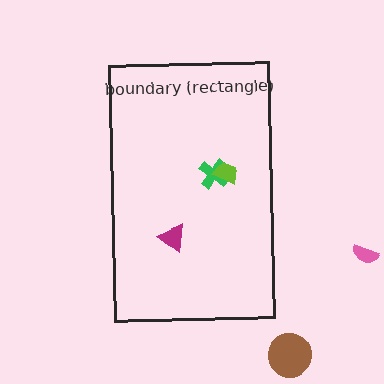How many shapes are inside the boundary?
3 inside, 2 outside.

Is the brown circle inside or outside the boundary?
Outside.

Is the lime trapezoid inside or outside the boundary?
Inside.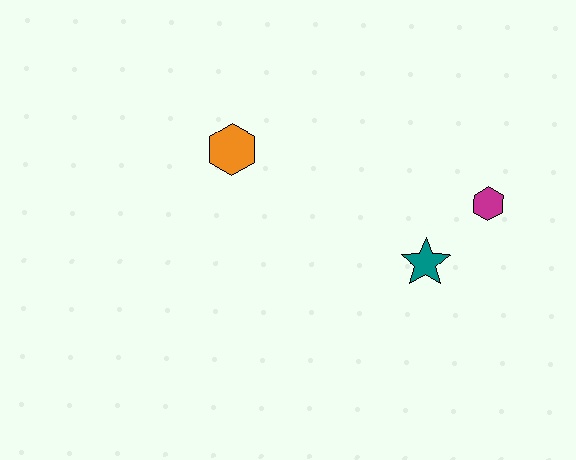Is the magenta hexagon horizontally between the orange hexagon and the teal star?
No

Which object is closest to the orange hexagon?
The teal star is closest to the orange hexagon.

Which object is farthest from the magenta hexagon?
The orange hexagon is farthest from the magenta hexagon.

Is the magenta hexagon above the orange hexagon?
No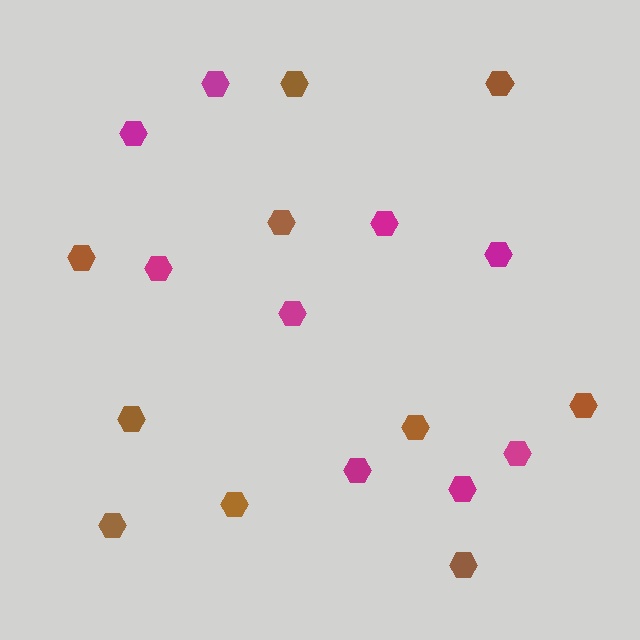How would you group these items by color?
There are 2 groups: one group of magenta hexagons (9) and one group of brown hexagons (10).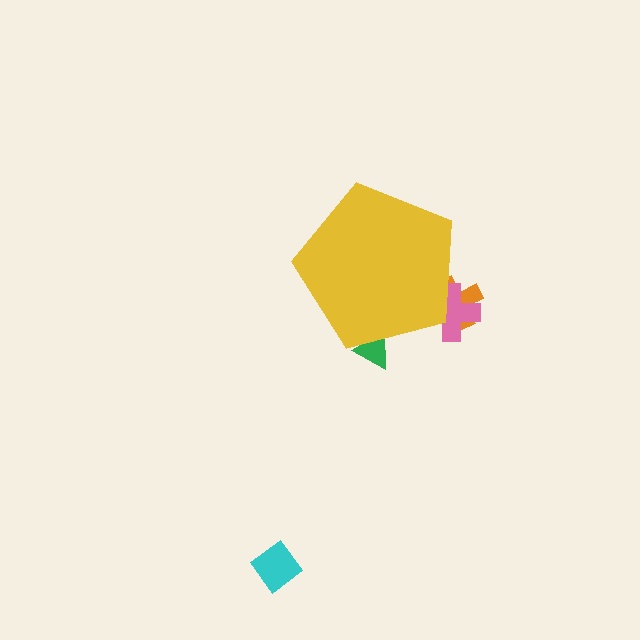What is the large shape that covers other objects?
A yellow pentagon.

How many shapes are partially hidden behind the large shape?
3 shapes are partially hidden.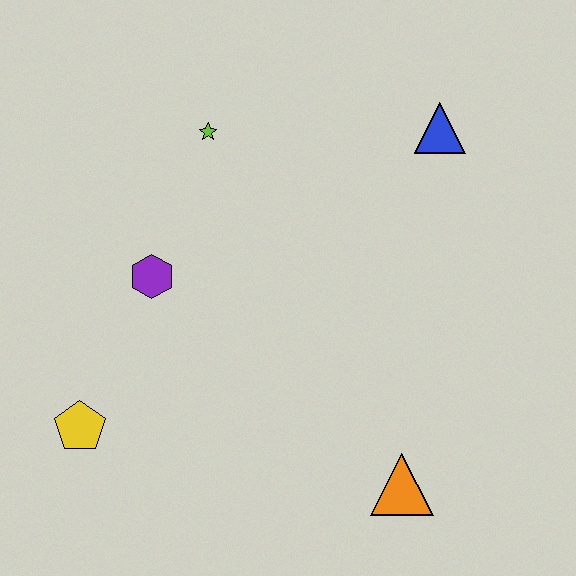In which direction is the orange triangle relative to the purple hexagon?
The orange triangle is to the right of the purple hexagon.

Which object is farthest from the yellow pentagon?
The blue triangle is farthest from the yellow pentagon.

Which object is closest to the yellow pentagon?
The purple hexagon is closest to the yellow pentagon.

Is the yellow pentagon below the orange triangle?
No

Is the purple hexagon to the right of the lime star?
No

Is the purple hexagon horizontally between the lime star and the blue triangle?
No